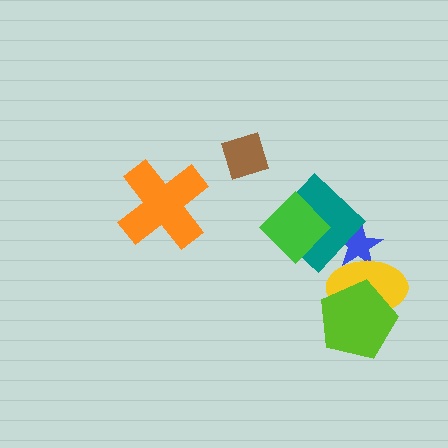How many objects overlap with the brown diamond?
0 objects overlap with the brown diamond.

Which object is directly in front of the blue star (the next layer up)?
The teal diamond is directly in front of the blue star.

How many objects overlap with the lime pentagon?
1 object overlaps with the lime pentagon.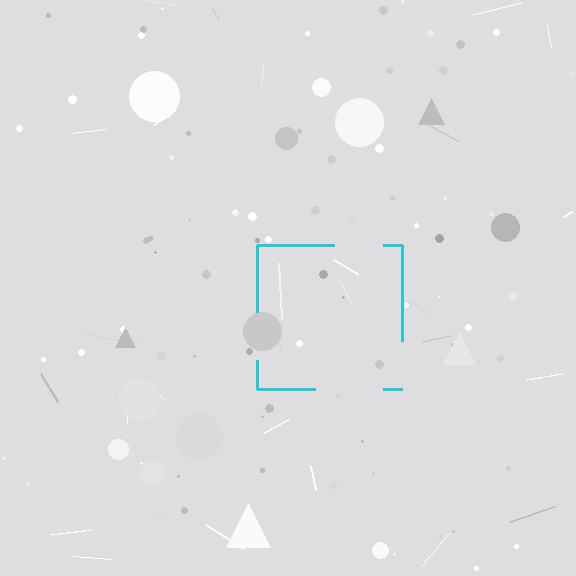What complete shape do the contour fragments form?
The contour fragments form a square.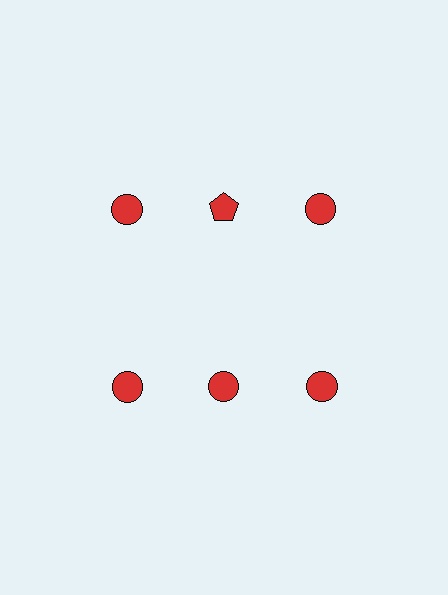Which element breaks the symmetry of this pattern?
The red pentagon in the top row, second from left column breaks the symmetry. All other shapes are red circles.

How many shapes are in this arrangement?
There are 6 shapes arranged in a grid pattern.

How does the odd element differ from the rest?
It has a different shape: pentagon instead of circle.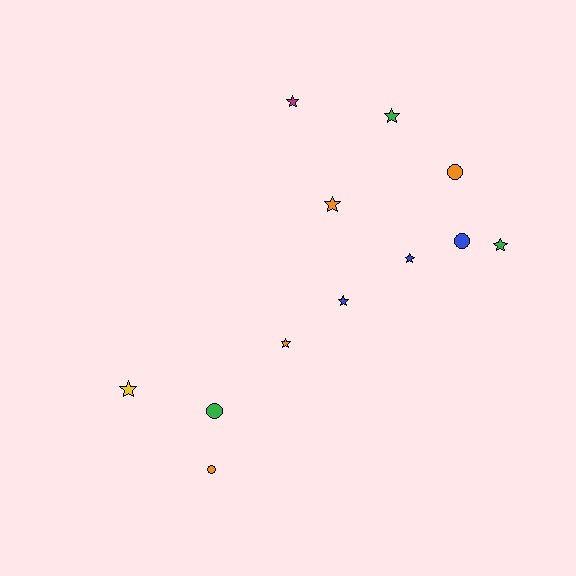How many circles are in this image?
There are 4 circles.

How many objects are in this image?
There are 12 objects.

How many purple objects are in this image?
There are no purple objects.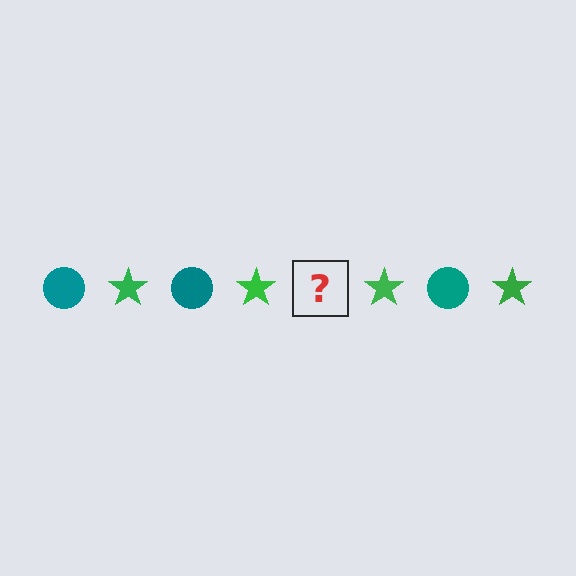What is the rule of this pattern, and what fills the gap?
The rule is that the pattern alternates between teal circle and green star. The gap should be filled with a teal circle.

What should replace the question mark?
The question mark should be replaced with a teal circle.